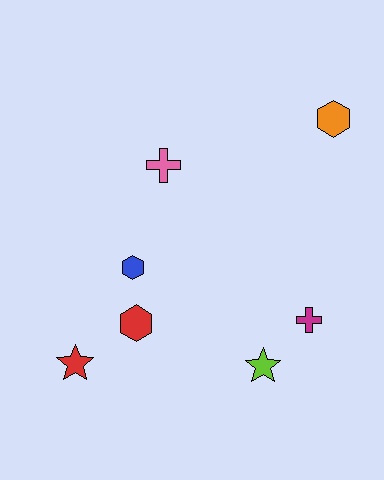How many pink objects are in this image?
There is 1 pink object.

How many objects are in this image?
There are 7 objects.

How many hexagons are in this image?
There are 3 hexagons.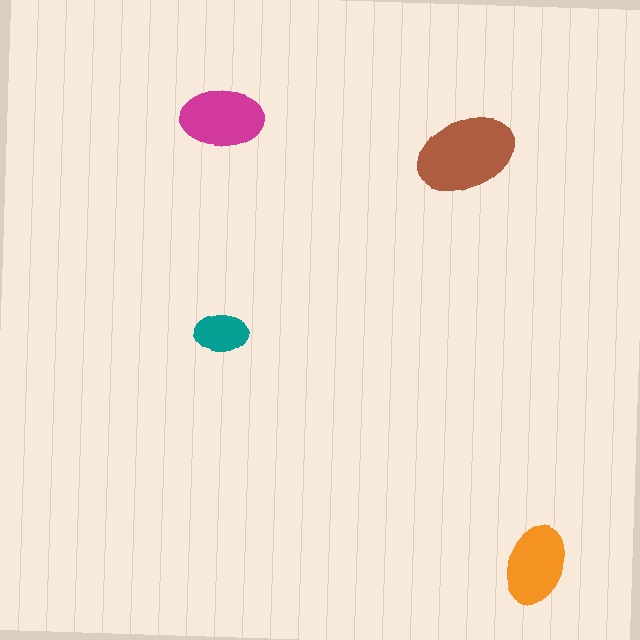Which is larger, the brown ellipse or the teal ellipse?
The brown one.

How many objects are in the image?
There are 4 objects in the image.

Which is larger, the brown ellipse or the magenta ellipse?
The brown one.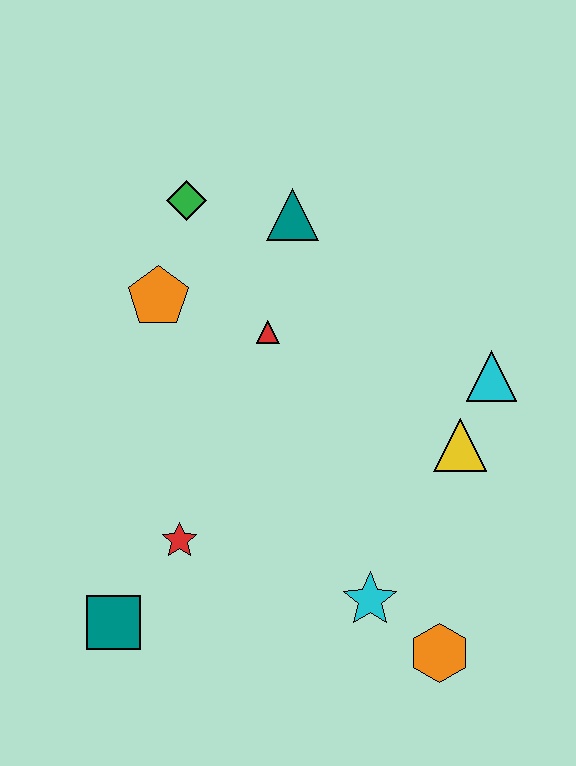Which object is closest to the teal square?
The red star is closest to the teal square.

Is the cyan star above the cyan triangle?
No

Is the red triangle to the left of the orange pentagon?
No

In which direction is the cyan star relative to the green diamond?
The cyan star is below the green diamond.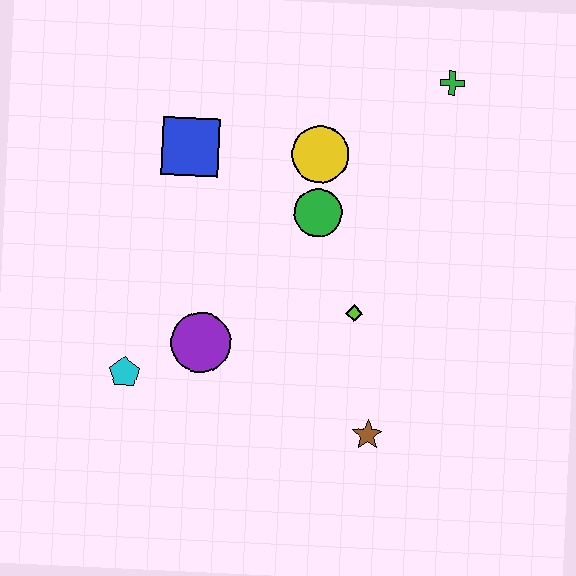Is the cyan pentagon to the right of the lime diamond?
No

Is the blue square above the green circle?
Yes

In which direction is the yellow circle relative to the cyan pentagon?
The yellow circle is above the cyan pentagon.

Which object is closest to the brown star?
The lime diamond is closest to the brown star.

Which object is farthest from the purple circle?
The green cross is farthest from the purple circle.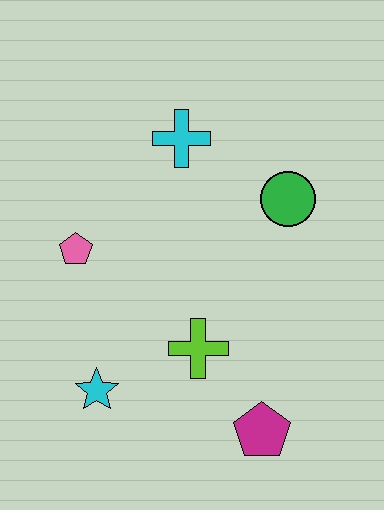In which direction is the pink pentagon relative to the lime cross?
The pink pentagon is to the left of the lime cross.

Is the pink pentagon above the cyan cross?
No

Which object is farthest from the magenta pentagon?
The cyan cross is farthest from the magenta pentagon.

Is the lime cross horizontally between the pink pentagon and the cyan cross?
No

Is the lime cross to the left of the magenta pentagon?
Yes